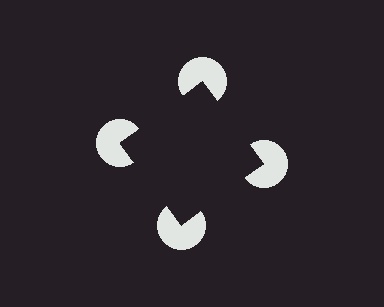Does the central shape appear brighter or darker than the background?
It typically appears slightly darker than the background, even though no actual brightness change is drawn.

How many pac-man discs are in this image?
There are 4 — one at each vertex of the illusory square.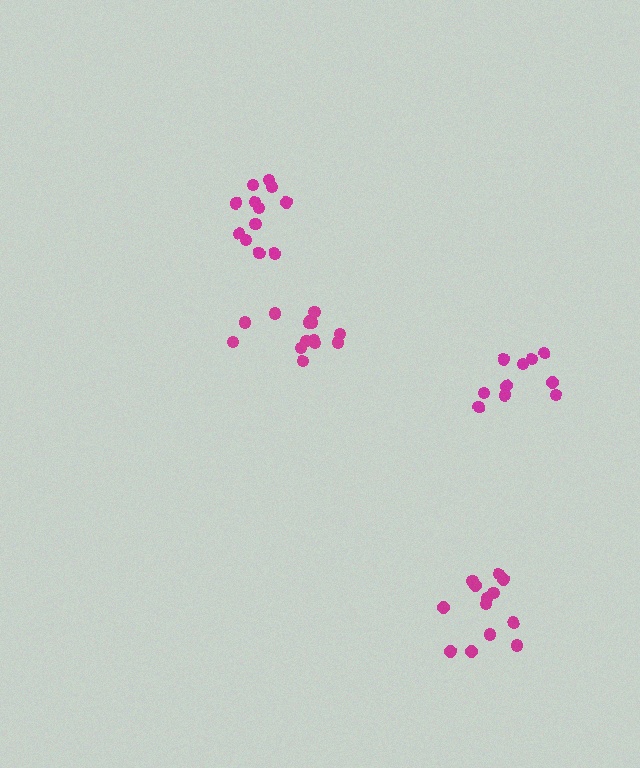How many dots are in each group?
Group 1: 12 dots, Group 2: 14 dots, Group 3: 10 dots, Group 4: 13 dots (49 total).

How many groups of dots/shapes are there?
There are 4 groups.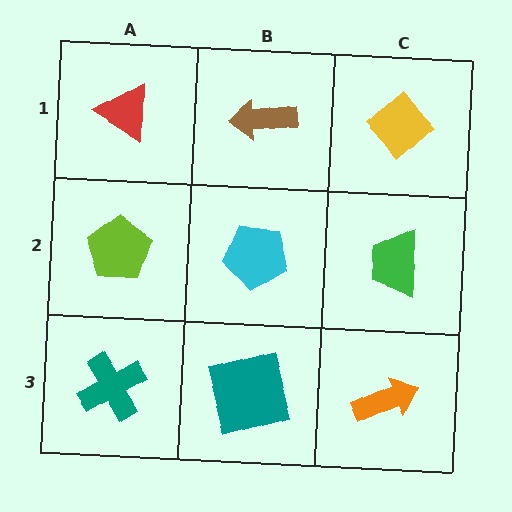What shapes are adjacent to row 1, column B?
A cyan pentagon (row 2, column B), a red triangle (row 1, column A), a yellow diamond (row 1, column C).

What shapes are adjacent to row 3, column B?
A cyan pentagon (row 2, column B), a teal cross (row 3, column A), an orange arrow (row 3, column C).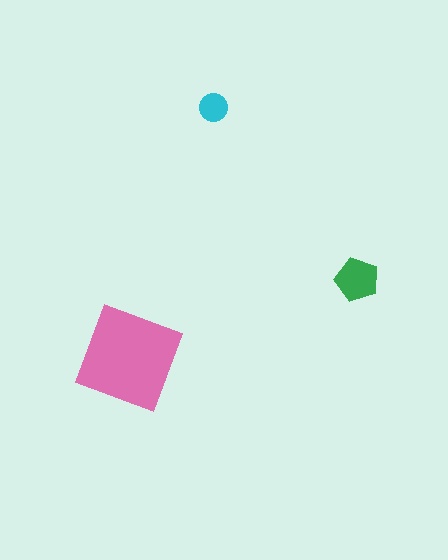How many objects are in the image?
There are 3 objects in the image.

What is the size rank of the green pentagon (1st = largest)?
2nd.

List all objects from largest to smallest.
The pink diamond, the green pentagon, the cyan circle.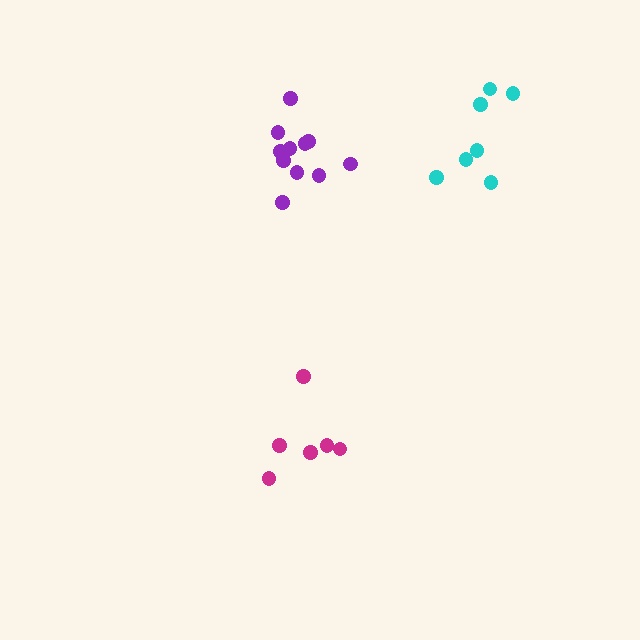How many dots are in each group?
Group 1: 11 dots, Group 2: 6 dots, Group 3: 7 dots (24 total).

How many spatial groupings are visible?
There are 3 spatial groupings.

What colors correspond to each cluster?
The clusters are colored: purple, magenta, cyan.